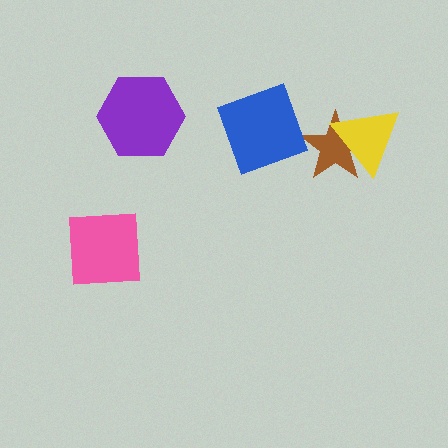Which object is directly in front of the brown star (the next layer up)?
The yellow triangle is directly in front of the brown star.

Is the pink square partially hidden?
No, no other shape covers it.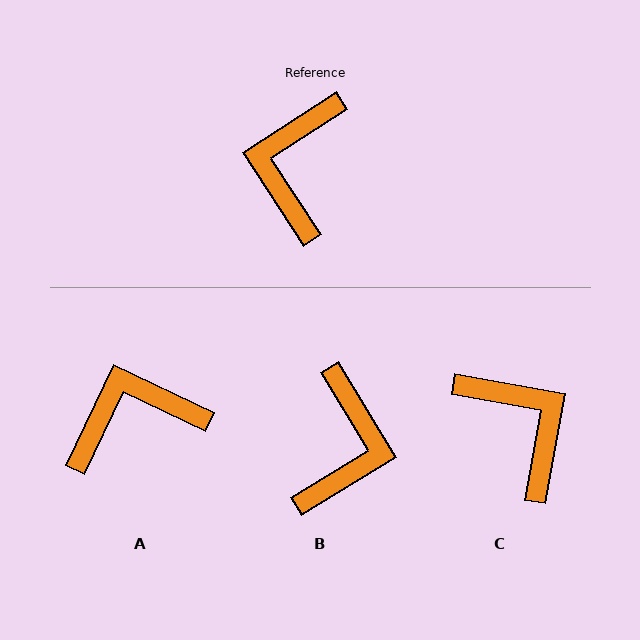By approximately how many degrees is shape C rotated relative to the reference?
Approximately 134 degrees clockwise.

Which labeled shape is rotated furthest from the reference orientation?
B, about 178 degrees away.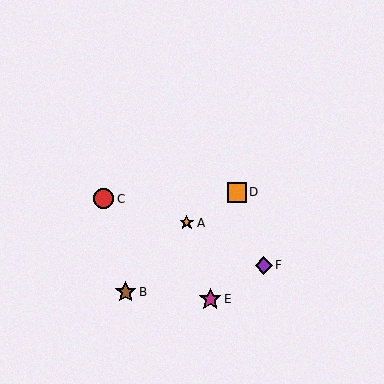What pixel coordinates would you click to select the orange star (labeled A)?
Click at (187, 223) to select the orange star A.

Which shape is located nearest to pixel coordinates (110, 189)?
The red circle (labeled C) at (104, 199) is nearest to that location.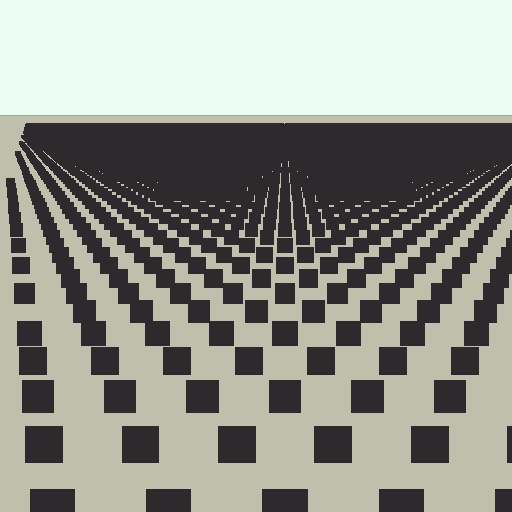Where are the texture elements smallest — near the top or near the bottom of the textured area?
Near the top.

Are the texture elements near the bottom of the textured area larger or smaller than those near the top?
Larger. Near the bottom, elements are closer to the viewer and appear at a bigger on-screen size.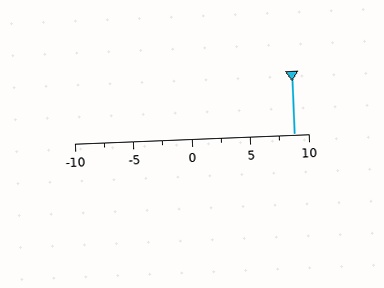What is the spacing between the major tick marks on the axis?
The major ticks are spaced 5 apart.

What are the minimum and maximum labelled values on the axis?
The axis runs from -10 to 10.